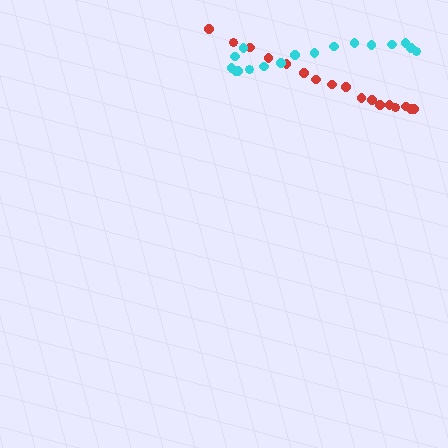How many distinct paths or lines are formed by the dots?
There are 2 distinct paths.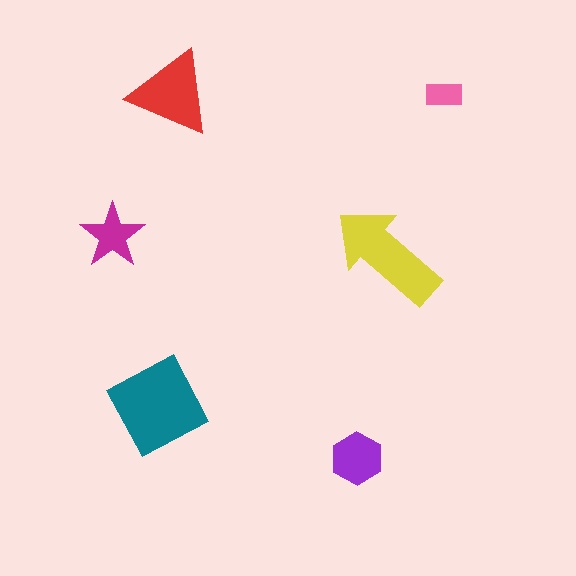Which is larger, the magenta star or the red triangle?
The red triangle.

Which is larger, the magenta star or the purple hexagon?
The purple hexagon.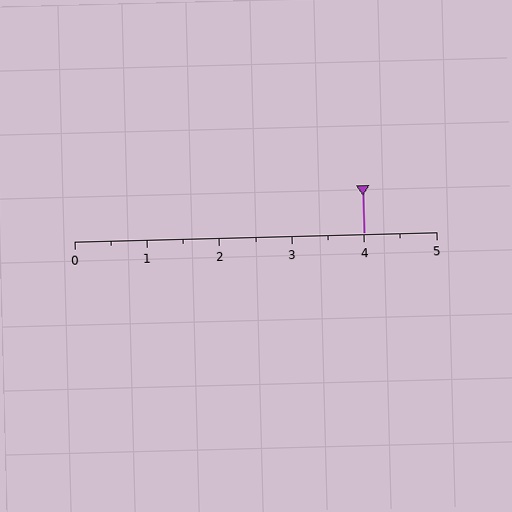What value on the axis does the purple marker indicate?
The marker indicates approximately 4.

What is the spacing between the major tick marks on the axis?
The major ticks are spaced 1 apart.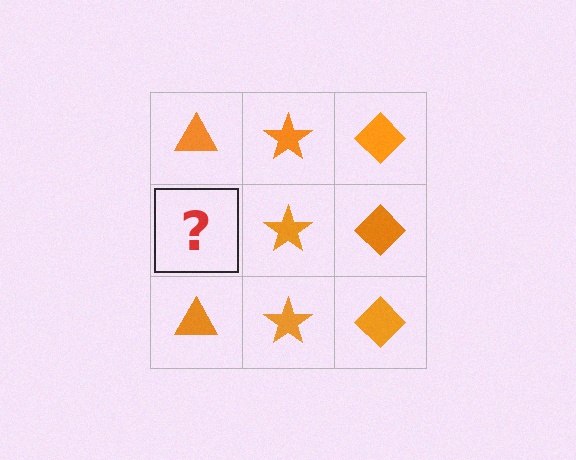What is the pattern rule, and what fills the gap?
The rule is that each column has a consistent shape. The gap should be filled with an orange triangle.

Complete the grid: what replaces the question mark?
The question mark should be replaced with an orange triangle.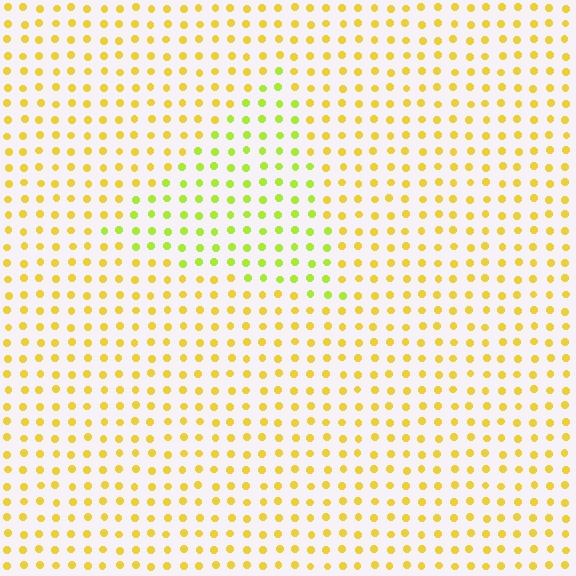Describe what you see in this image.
The image is filled with small yellow elements in a uniform arrangement. A triangle-shaped region is visible where the elements are tinted to a slightly different hue, forming a subtle color boundary.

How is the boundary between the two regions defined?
The boundary is defined purely by a slight shift in hue (about 33 degrees). Spacing, size, and orientation are identical on both sides.